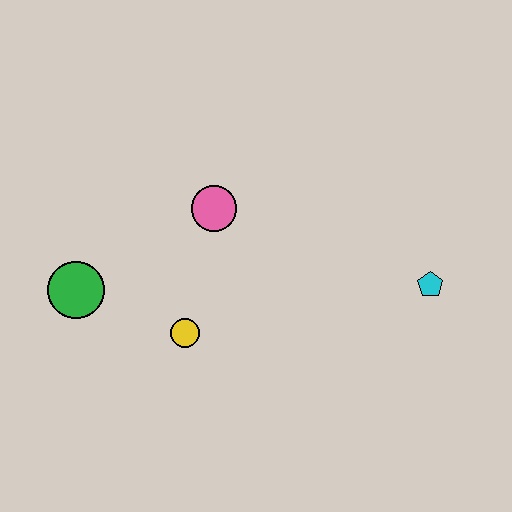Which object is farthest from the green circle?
The cyan pentagon is farthest from the green circle.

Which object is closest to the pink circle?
The yellow circle is closest to the pink circle.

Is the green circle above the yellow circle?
Yes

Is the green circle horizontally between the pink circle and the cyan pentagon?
No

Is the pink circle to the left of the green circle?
No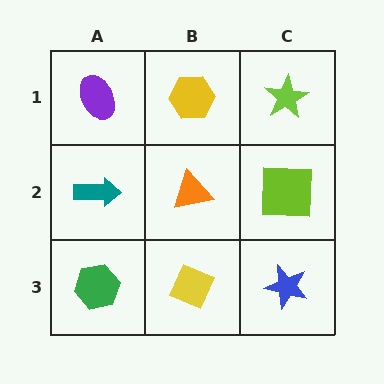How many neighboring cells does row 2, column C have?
3.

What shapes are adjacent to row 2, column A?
A purple ellipse (row 1, column A), a green hexagon (row 3, column A), an orange triangle (row 2, column B).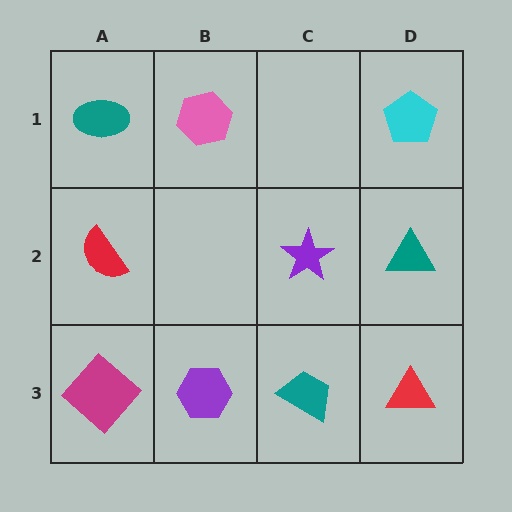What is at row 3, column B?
A purple hexagon.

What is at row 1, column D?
A cyan pentagon.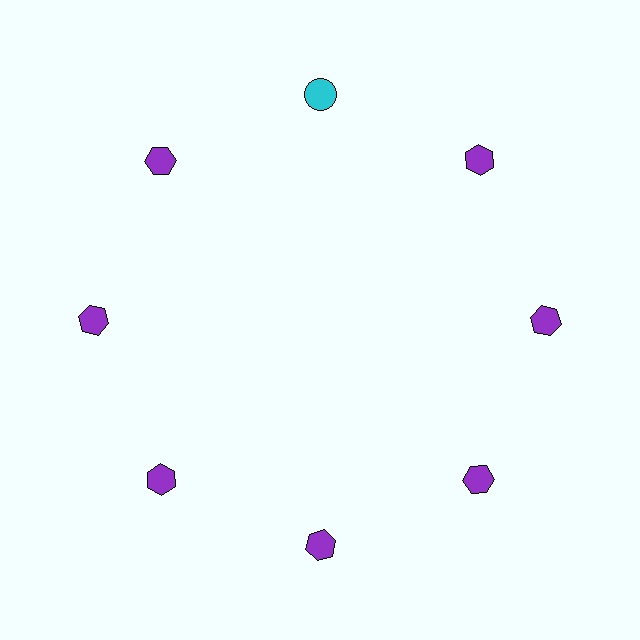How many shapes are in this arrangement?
There are 8 shapes arranged in a ring pattern.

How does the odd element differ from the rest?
It differs in both color (cyan instead of purple) and shape (circle instead of hexagon).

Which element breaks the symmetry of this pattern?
The cyan circle at roughly the 12 o'clock position breaks the symmetry. All other shapes are purple hexagons.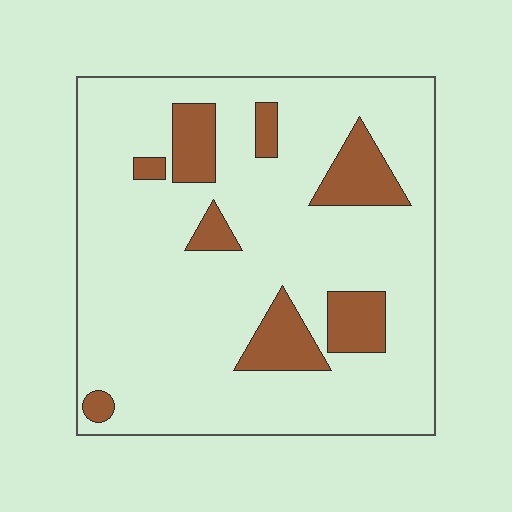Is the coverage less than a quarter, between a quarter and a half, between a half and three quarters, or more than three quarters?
Less than a quarter.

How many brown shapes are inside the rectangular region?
8.